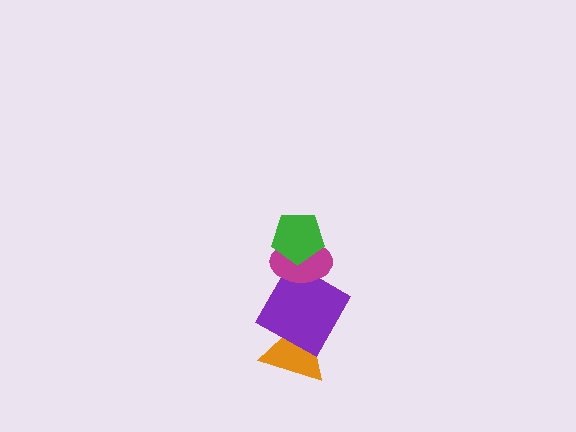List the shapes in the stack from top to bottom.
From top to bottom: the green pentagon, the magenta ellipse, the purple square, the orange triangle.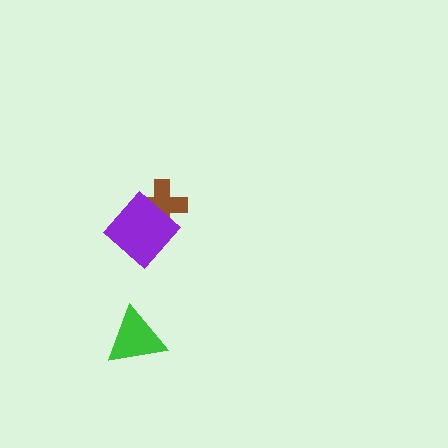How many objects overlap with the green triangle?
0 objects overlap with the green triangle.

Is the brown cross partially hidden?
Yes, it is partially covered by another shape.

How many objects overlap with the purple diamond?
1 object overlaps with the purple diamond.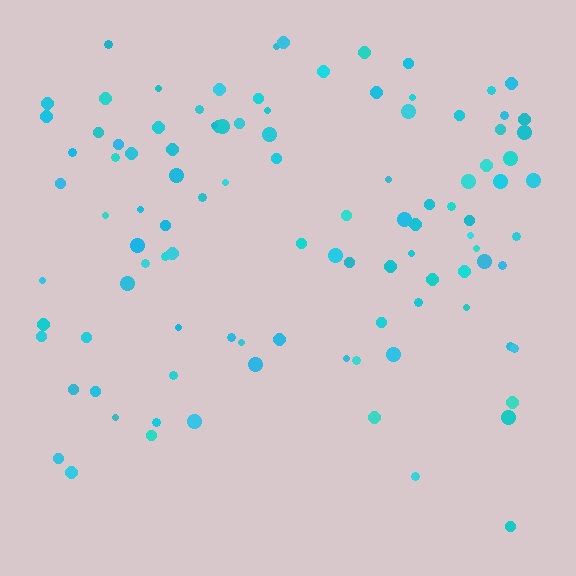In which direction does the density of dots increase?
From bottom to top, with the top side densest.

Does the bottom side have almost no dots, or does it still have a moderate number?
Still a moderate number, just noticeably fewer than the top.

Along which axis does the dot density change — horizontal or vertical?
Vertical.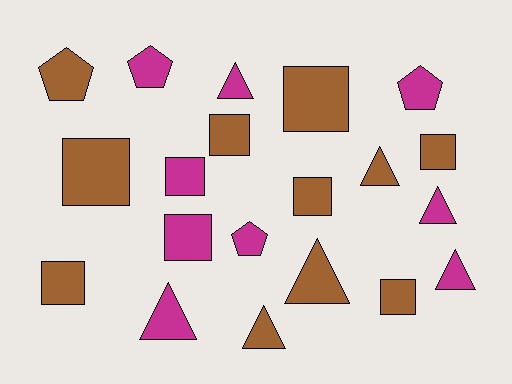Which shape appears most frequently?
Square, with 9 objects.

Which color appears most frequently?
Brown, with 11 objects.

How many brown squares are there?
There are 7 brown squares.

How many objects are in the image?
There are 20 objects.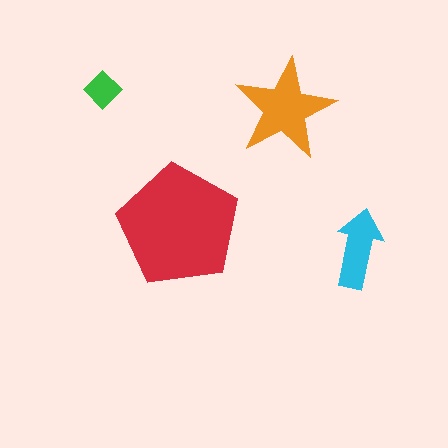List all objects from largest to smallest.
The red pentagon, the orange star, the cyan arrow, the green diamond.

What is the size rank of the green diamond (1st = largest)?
4th.